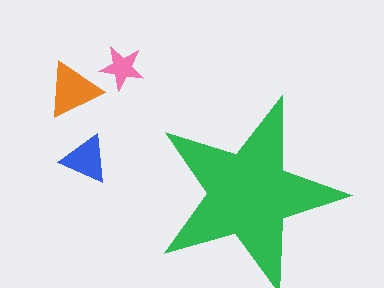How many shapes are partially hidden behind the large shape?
0 shapes are partially hidden.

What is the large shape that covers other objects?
A green star.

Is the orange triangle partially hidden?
No, the orange triangle is fully visible.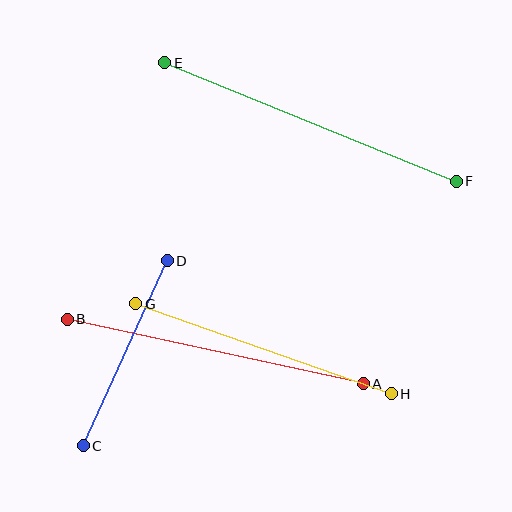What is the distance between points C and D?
The distance is approximately 203 pixels.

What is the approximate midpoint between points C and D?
The midpoint is at approximately (125, 353) pixels.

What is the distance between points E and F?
The distance is approximately 315 pixels.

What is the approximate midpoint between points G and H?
The midpoint is at approximately (263, 349) pixels.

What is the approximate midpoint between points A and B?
The midpoint is at approximately (215, 351) pixels.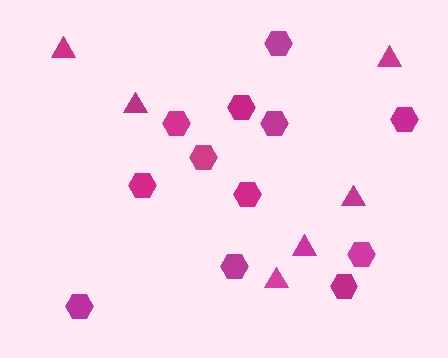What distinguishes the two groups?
There are 2 groups: one group of hexagons (12) and one group of triangles (6).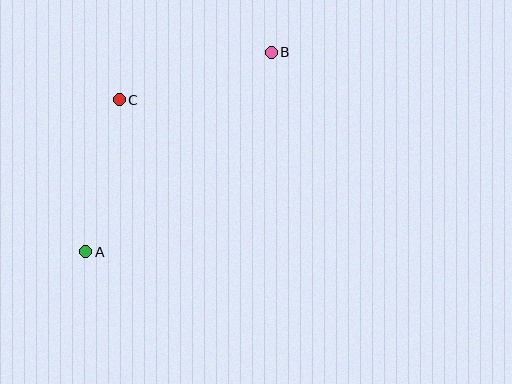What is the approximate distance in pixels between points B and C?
The distance between B and C is approximately 159 pixels.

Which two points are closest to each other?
Points A and C are closest to each other.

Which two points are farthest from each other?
Points A and B are farthest from each other.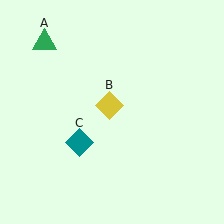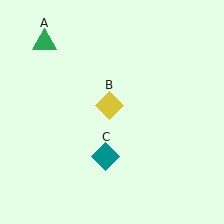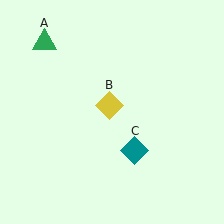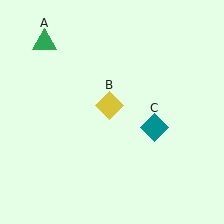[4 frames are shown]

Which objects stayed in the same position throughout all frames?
Green triangle (object A) and yellow diamond (object B) remained stationary.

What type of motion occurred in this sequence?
The teal diamond (object C) rotated counterclockwise around the center of the scene.